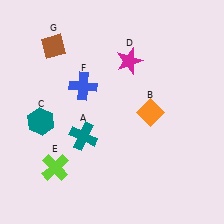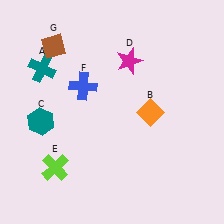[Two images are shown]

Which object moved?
The teal cross (A) moved up.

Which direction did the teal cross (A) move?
The teal cross (A) moved up.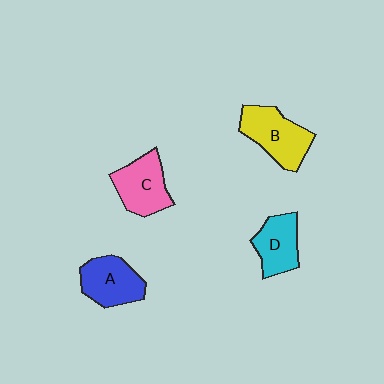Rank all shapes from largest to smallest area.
From largest to smallest: B (yellow), C (pink), A (blue), D (cyan).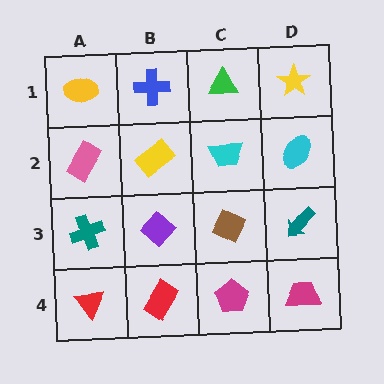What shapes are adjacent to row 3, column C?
A cyan trapezoid (row 2, column C), a magenta pentagon (row 4, column C), a purple diamond (row 3, column B), a teal arrow (row 3, column D).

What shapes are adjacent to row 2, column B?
A blue cross (row 1, column B), a purple diamond (row 3, column B), a pink rectangle (row 2, column A), a cyan trapezoid (row 2, column C).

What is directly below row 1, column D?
A cyan ellipse.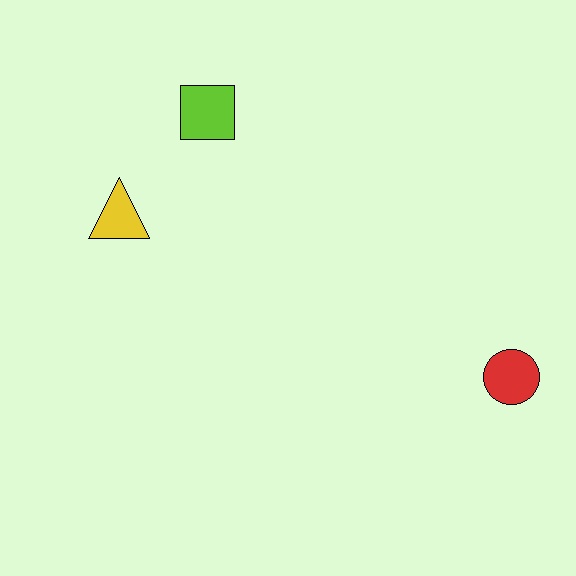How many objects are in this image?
There are 3 objects.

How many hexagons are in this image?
There are no hexagons.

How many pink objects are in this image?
There are no pink objects.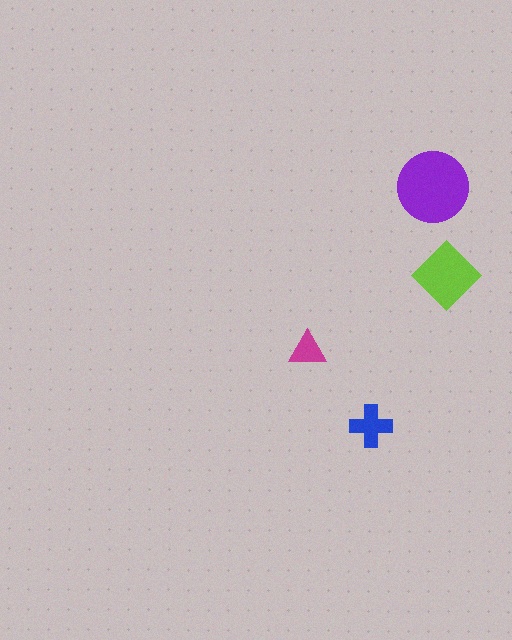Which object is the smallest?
The magenta triangle.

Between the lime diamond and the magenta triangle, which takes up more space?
The lime diamond.